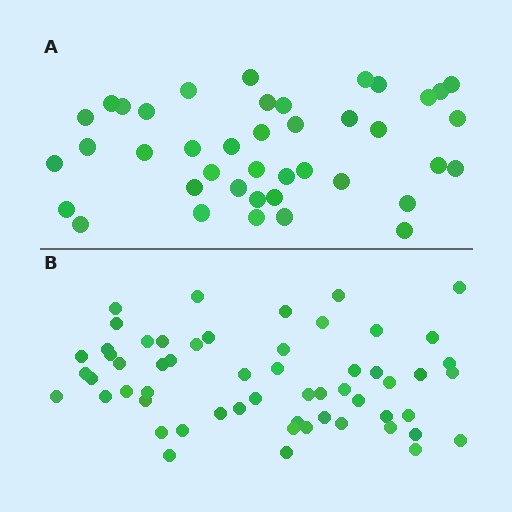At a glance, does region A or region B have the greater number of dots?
Region B (the bottom region) has more dots.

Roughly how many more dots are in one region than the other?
Region B has approximately 15 more dots than region A.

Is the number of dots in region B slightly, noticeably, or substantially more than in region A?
Region B has noticeably more, but not dramatically so. The ratio is roughly 1.4 to 1.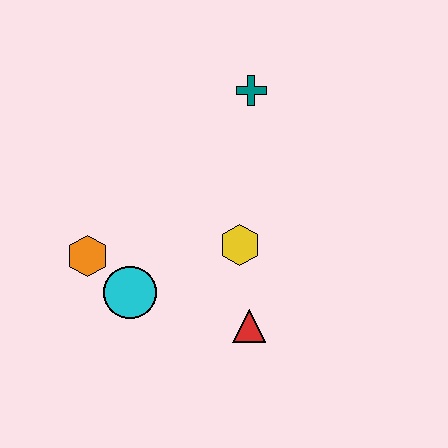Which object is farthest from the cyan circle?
The teal cross is farthest from the cyan circle.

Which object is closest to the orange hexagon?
The cyan circle is closest to the orange hexagon.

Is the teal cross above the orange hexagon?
Yes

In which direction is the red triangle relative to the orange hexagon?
The red triangle is to the right of the orange hexagon.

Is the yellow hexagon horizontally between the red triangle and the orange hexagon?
Yes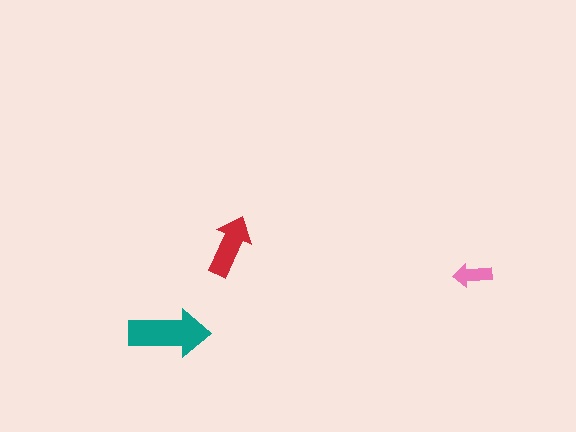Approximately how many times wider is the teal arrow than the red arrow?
About 1.5 times wider.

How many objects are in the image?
There are 3 objects in the image.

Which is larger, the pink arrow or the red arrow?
The red one.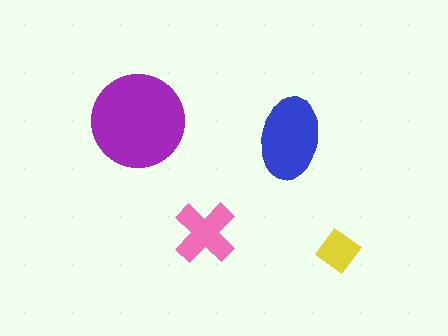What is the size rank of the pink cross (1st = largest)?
3rd.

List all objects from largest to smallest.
The purple circle, the blue ellipse, the pink cross, the yellow diamond.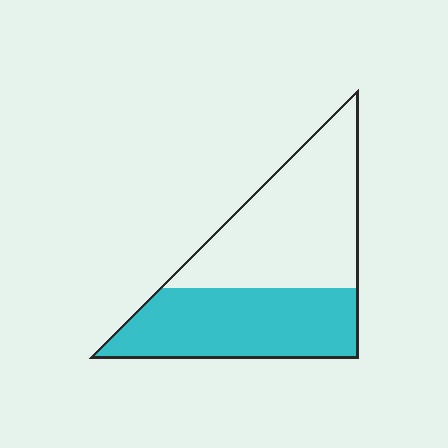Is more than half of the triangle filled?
No.